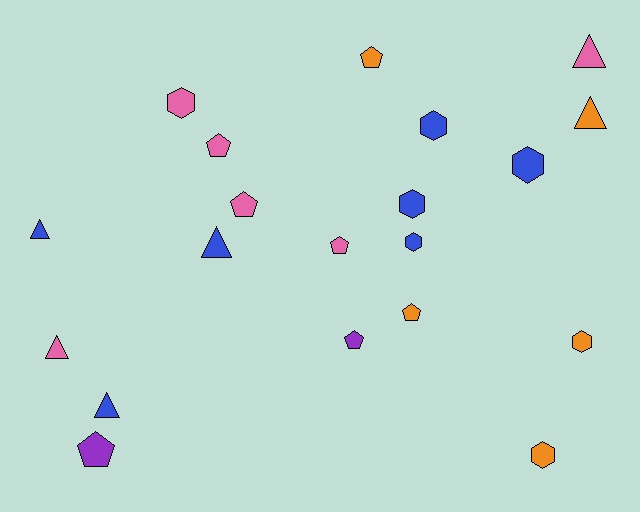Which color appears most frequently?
Blue, with 7 objects.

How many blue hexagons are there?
There are 4 blue hexagons.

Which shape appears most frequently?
Pentagon, with 7 objects.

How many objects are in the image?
There are 20 objects.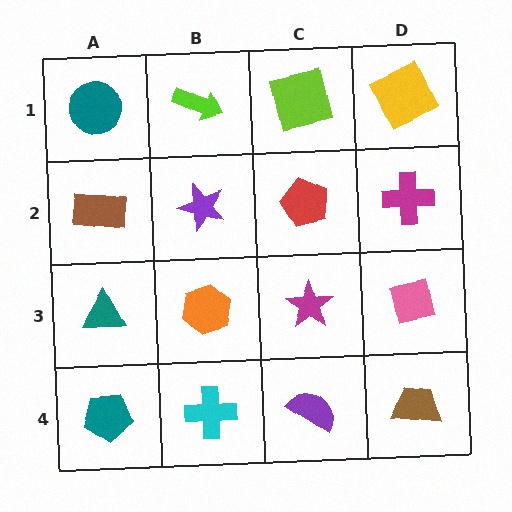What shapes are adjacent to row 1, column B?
A purple star (row 2, column B), a teal circle (row 1, column A), a lime square (row 1, column C).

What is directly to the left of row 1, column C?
A lime arrow.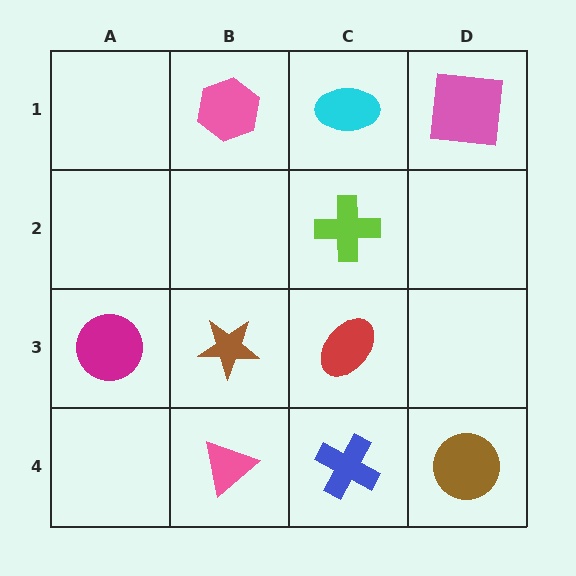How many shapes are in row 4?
3 shapes.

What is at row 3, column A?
A magenta circle.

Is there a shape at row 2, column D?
No, that cell is empty.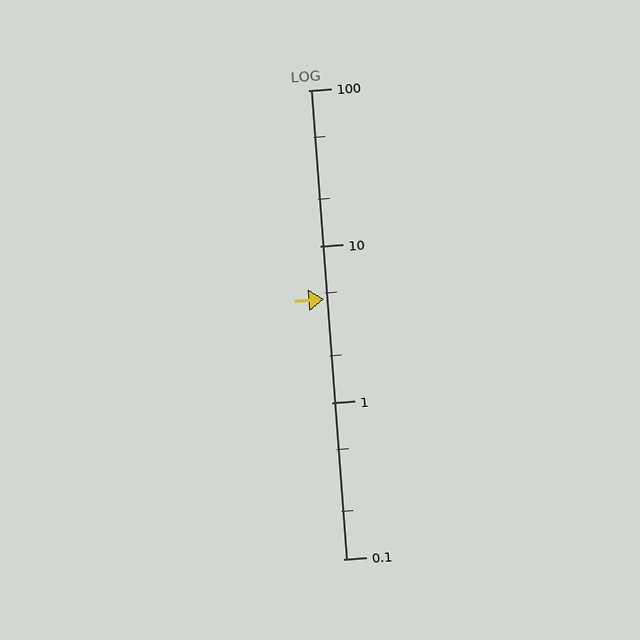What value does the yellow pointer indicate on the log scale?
The pointer indicates approximately 4.6.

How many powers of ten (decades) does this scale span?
The scale spans 3 decades, from 0.1 to 100.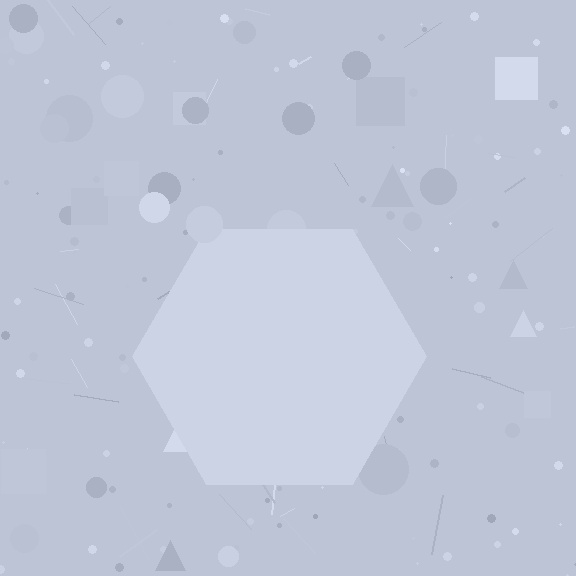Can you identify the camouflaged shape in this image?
The camouflaged shape is a hexagon.